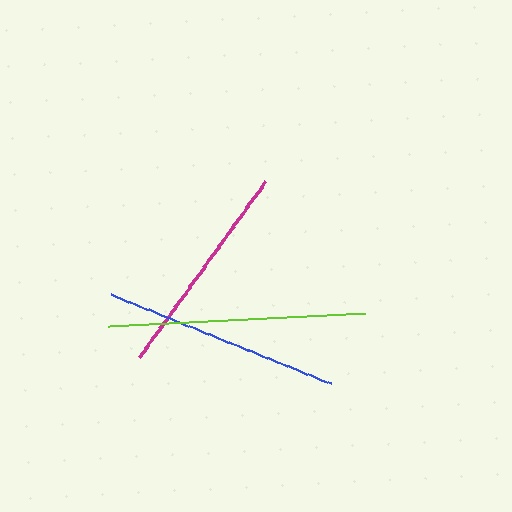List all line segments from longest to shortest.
From longest to shortest: lime, blue, magenta.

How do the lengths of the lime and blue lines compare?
The lime and blue lines are approximately the same length.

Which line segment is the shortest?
The magenta line is the shortest at approximately 216 pixels.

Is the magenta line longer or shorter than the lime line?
The lime line is longer than the magenta line.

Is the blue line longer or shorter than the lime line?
The lime line is longer than the blue line.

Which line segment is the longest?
The lime line is the longest at approximately 257 pixels.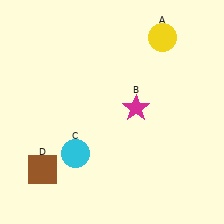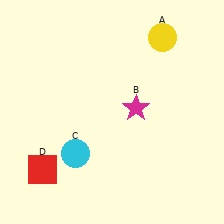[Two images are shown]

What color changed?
The square (D) changed from brown in Image 1 to red in Image 2.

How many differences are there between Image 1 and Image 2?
There is 1 difference between the two images.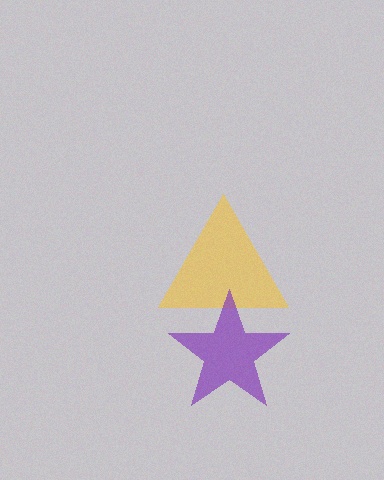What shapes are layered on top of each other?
The layered shapes are: a yellow triangle, a purple star.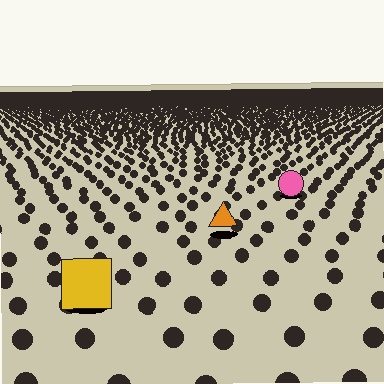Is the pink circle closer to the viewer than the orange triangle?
No. The orange triangle is closer — you can tell from the texture gradient: the ground texture is coarser near it.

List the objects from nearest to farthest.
From nearest to farthest: the yellow square, the orange triangle, the pink circle.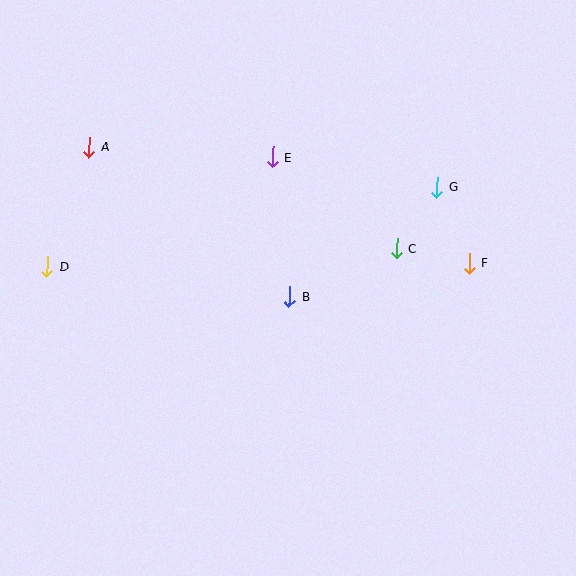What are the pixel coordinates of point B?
Point B is at (289, 296).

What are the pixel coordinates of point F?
Point F is at (469, 263).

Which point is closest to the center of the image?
Point B at (289, 296) is closest to the center.